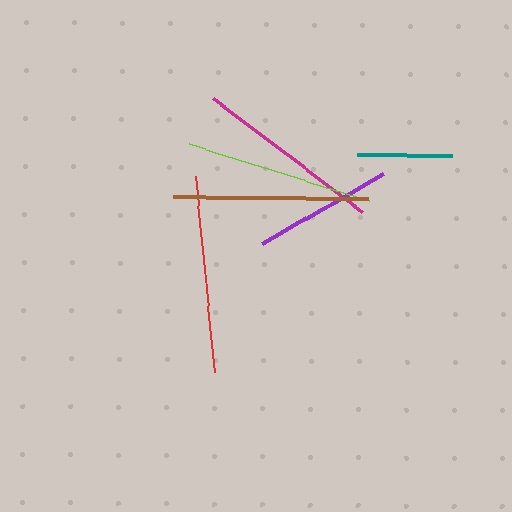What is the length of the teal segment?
The teal segment is approximately 95 pixels long.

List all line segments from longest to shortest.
From longest to shortest: red, brown, magenta, lime, purple, teal.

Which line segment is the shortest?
The teal line is the shortest at approximately 95 pixels.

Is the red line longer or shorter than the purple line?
The red line is longer than the purple line.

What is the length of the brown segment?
The brown segment is approximately 195 pixels long.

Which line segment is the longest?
The red line is the longest at approximately 197 pixels.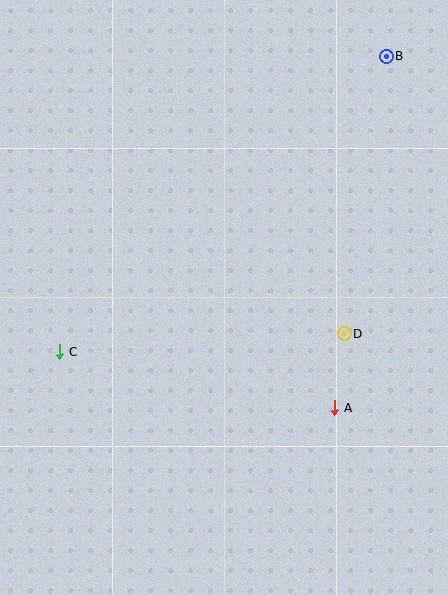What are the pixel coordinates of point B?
Point B is at (386, 56).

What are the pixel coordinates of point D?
Point D is at (344, 334).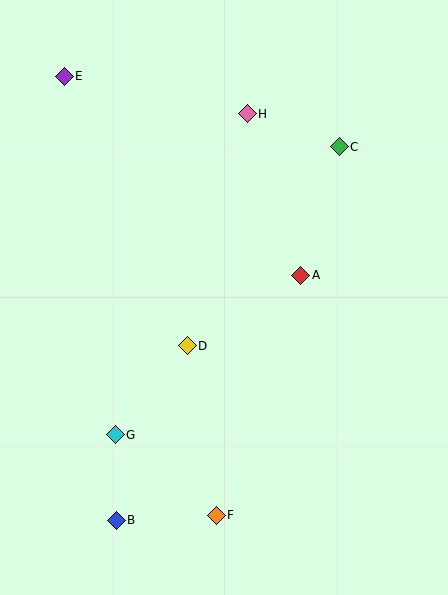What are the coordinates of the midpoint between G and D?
The midpoint between G and D is at (151, 390).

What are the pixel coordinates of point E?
Point E is at (64, 76).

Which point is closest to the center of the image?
Point D at (187, 346) is closest to the center.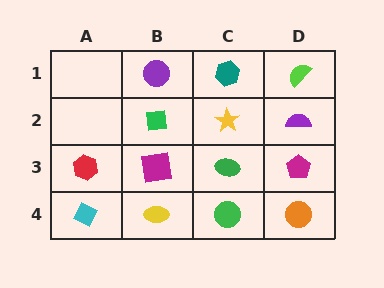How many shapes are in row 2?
3 shapes.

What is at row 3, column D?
A magenta pentagon.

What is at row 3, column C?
A green ellipse.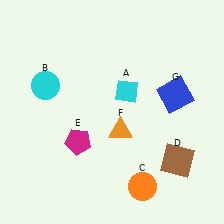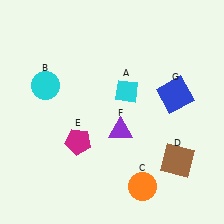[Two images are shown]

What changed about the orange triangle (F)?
In Image 1, F is orange. In Image 2, it changed to purple.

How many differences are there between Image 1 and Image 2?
There is 1 difference between the two images.